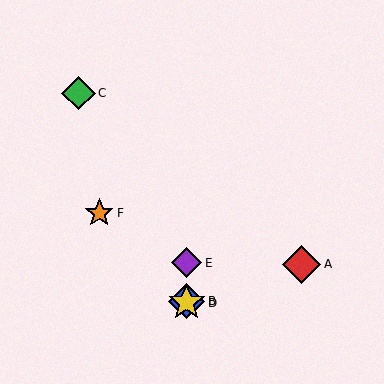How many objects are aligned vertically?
3 objects (B, D, E) are aligned vertically.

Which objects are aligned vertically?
Objects B, D, E are aligned vertically.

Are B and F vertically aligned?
No, B is at x≈187 and F is at x≈99.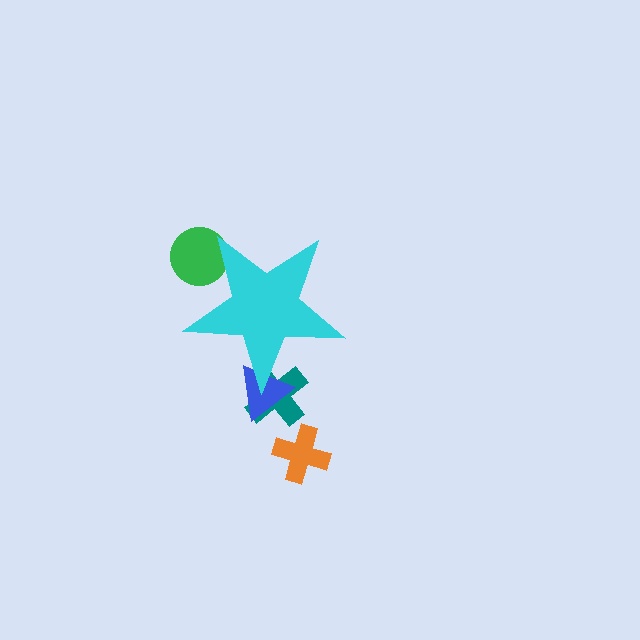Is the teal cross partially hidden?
Yes, the teal cross is partially hidden behind the cyan star.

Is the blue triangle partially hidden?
Yes, the blue triangle is partially hidden behind the cyan star.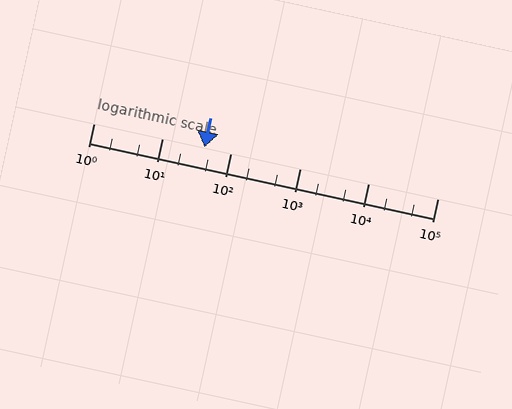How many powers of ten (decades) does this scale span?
The scale spans 5 decades, from 1 to 100000.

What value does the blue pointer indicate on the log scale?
The pointer indicates approximately 41.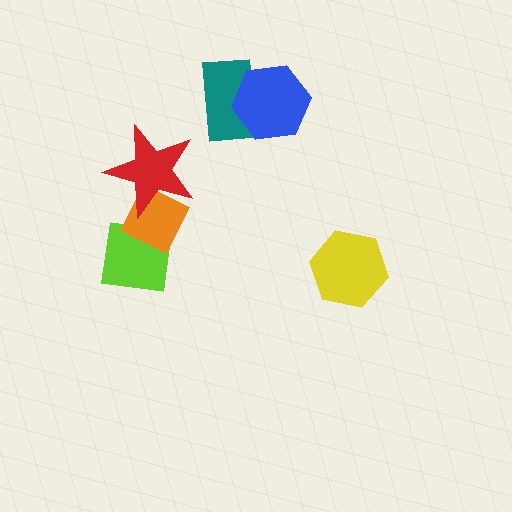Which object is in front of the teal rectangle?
The blue hexagon is in front of the teal rectangle.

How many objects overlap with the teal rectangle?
1 object overlaps with the teal rectangle.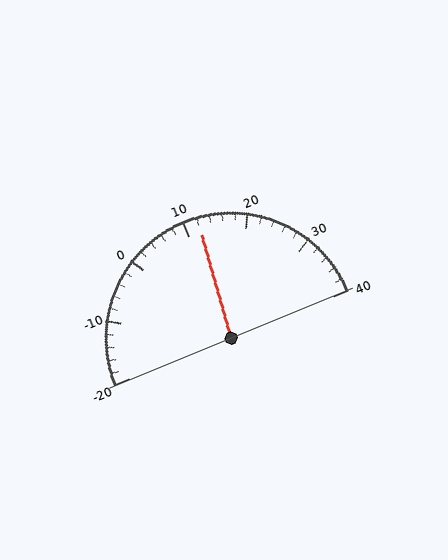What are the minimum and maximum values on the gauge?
The gauge ranges from -20 to 40.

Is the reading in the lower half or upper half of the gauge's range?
The reading is in the upper half of the range (-20 to 40).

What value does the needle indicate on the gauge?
The needle indicates approximately 12.